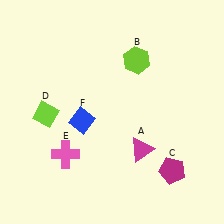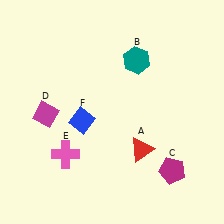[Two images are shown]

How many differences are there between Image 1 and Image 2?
There are 3 differences between the two images.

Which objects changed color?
A changed from magenta to red. B changed from lime to teal. D changed from lime to magenta.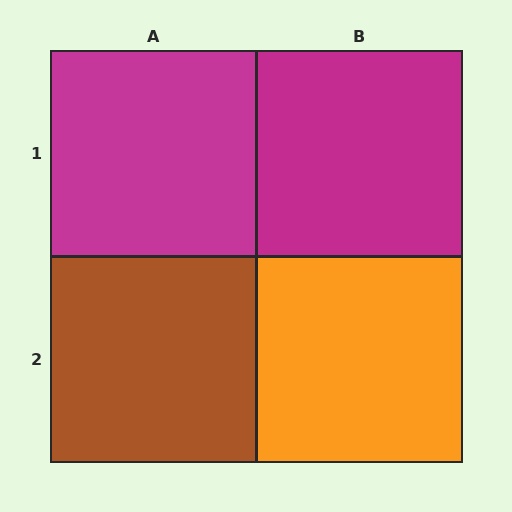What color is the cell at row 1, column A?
Magenta.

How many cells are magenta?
2 cells are magenta.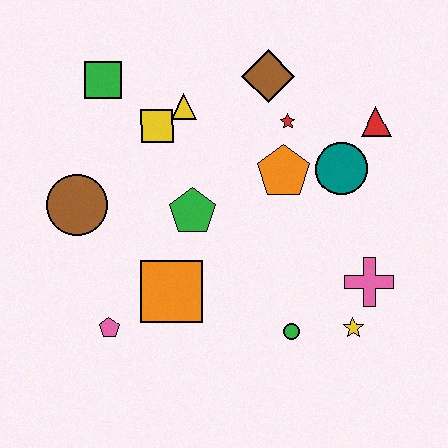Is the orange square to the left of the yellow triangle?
Yes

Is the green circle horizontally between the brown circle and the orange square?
No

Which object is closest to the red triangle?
The teal circle is closest to the red triangle.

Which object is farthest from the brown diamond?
The pink pentagon is farthest from the brown diamond.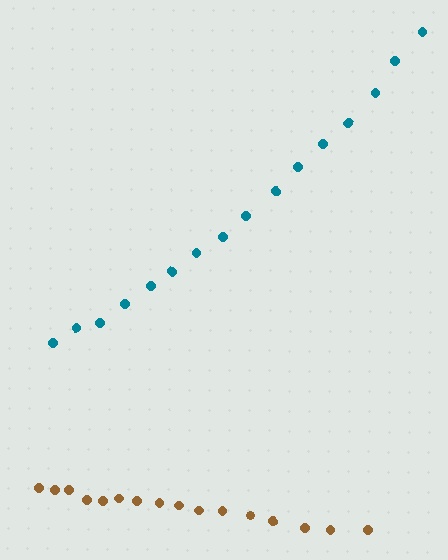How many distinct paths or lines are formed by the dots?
There are 2 distinct paths.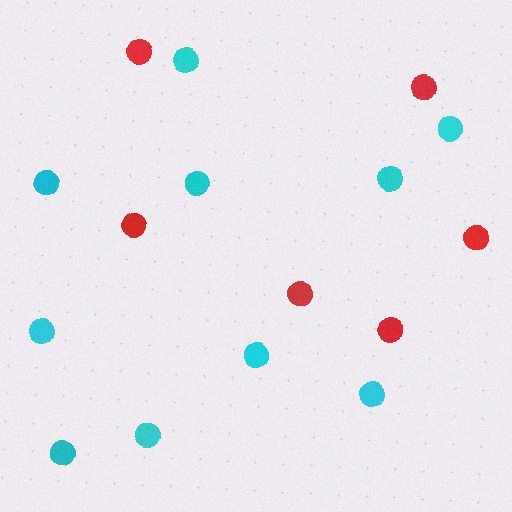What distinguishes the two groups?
There are 2 groups: one group of red circles (6) and one group of cyan circles (10).